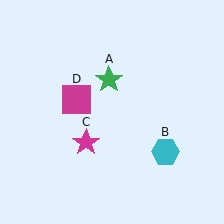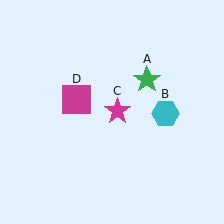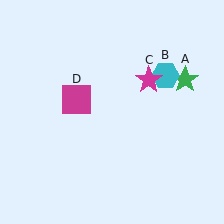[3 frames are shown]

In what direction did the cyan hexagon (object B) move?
The cyan hexagon (object B) moved up.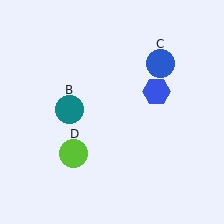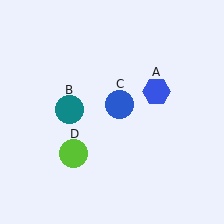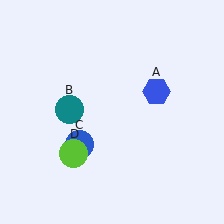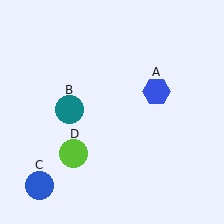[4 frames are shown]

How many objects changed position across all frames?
1 object changed position: blue circle (object C).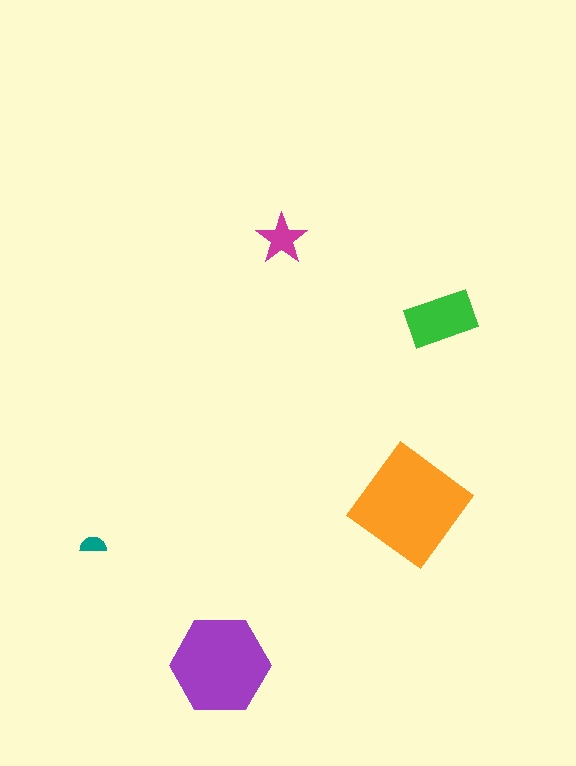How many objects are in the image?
There are 5 objects in the image.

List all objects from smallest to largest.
The teal semicircle, the magenta star, the green rectangle, the purple hexagon, the orange diamond.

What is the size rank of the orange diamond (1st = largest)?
1st.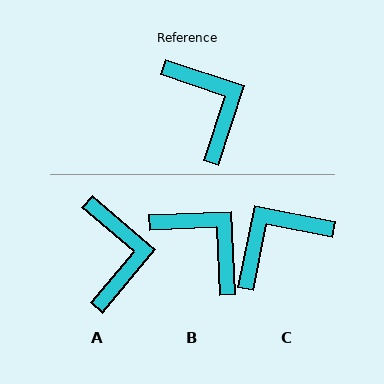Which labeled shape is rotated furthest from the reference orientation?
C, about 97 degrees away.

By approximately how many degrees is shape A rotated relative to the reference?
Approximately 22 degrees clockwise.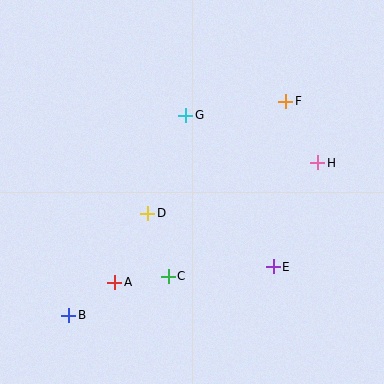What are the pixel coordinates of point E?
Point E is at (273, 267).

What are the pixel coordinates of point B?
Point B is at (69, 315).